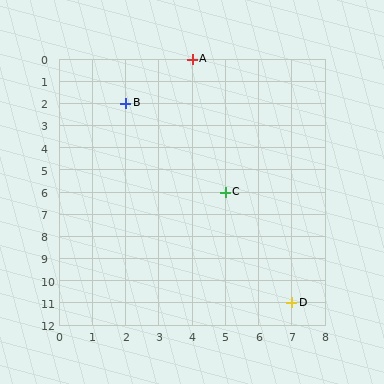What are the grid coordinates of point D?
Point D is at grid coordinates (7, 11).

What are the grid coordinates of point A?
Point A is at grid coordinates (4, 0).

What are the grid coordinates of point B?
Point B is at grid coordinates (2, 2).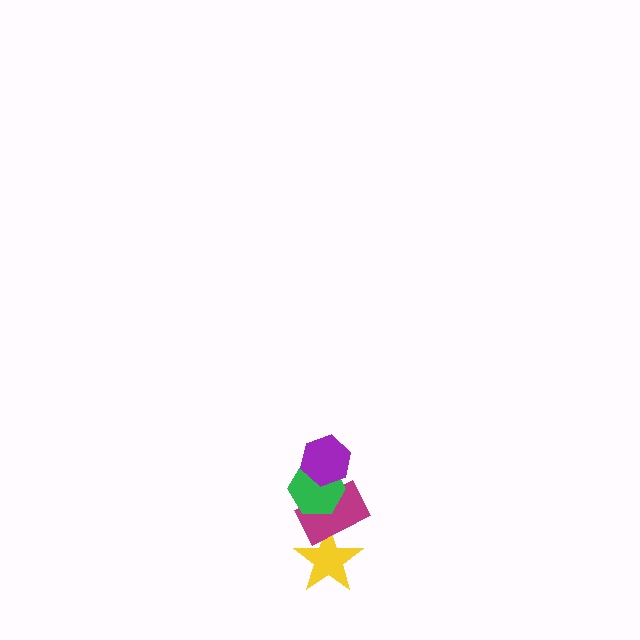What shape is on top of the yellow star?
The magenta rectangle is on top of the yellow star.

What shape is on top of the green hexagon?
The purple hexagon is on top of the green hexagon.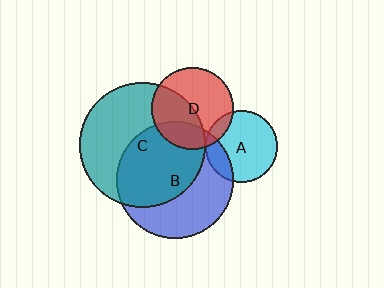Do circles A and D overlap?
Yes.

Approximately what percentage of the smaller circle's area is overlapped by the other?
Approximately 10%.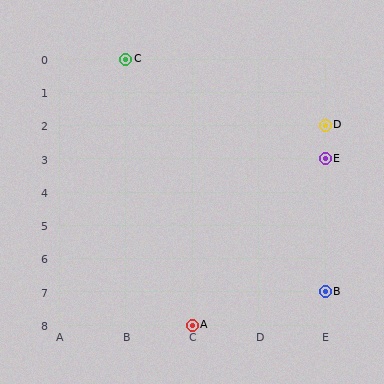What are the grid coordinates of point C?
Point C is at grid coordinates (B, 0).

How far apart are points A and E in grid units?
Points A and E are 2 columns and 5 rows apart (about 5.4 grid units diagonally).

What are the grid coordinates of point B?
Point B is at grid coordinates (E, 7).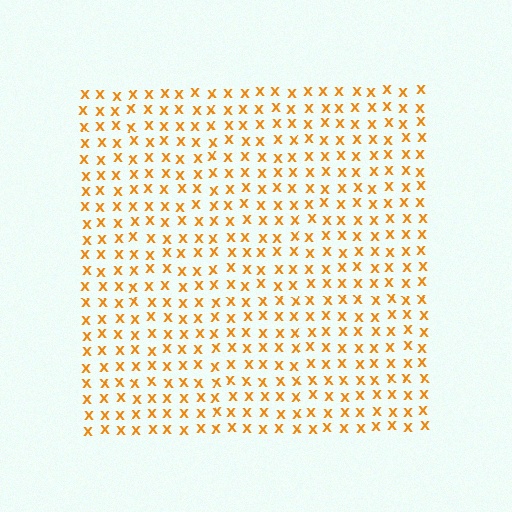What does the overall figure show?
The overall figure shows a square.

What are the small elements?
The small elements are letter X's.